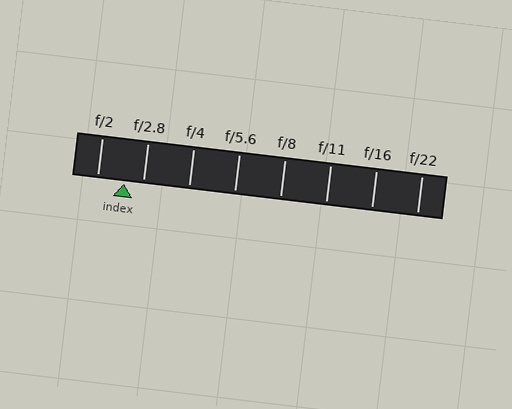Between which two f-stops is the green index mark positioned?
The index mark is between f/2 and f/2.8.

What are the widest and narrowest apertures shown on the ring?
The widest aperture shown is f/2 and the narrowest is f/22.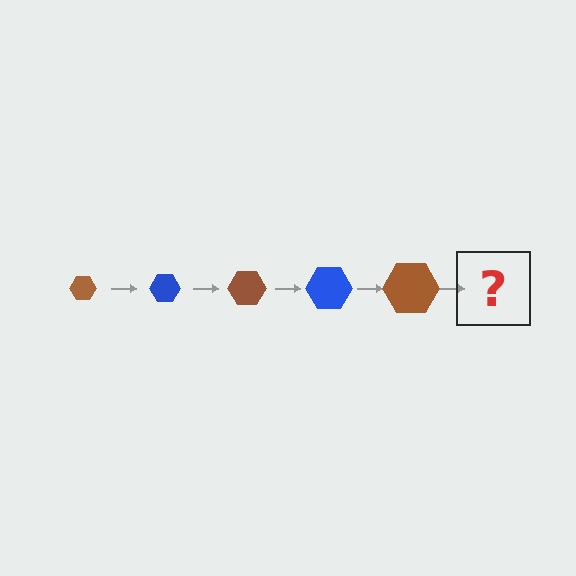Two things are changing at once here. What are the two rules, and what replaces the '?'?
The two rules are that the hexagon grows larger each step and the color cycles through brown and blue. The '?' should be a blue hexagon, larger than the previous one.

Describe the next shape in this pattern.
It should be a blue hexagon, larger than the previous one.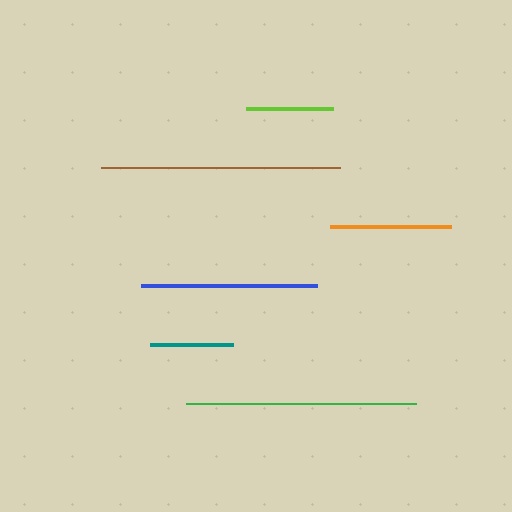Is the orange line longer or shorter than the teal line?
The orange line is longer than the teal line.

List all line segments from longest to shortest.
From longest to shortest: brown, green, blue, orange, lime, teal.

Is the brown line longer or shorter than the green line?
The brown line is longer than the green line.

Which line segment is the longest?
The brown line is the longest at approximately 239 pixels.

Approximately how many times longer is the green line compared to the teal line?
The green line is approximately 2.8 times the length of the teal line.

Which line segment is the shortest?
The teal line is the shortest at approximately 83 pixels.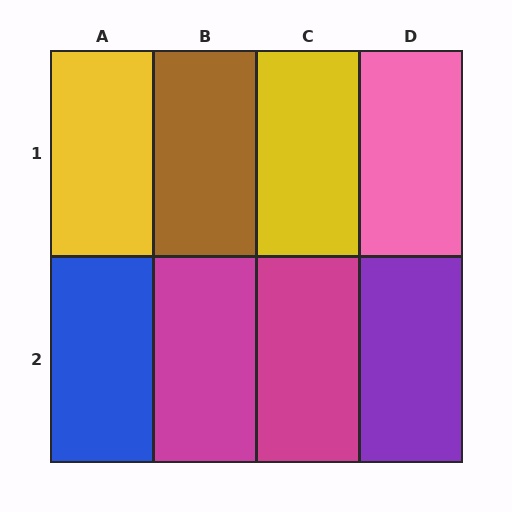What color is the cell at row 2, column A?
Blue.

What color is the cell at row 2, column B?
Magenta.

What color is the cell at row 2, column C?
Magenta.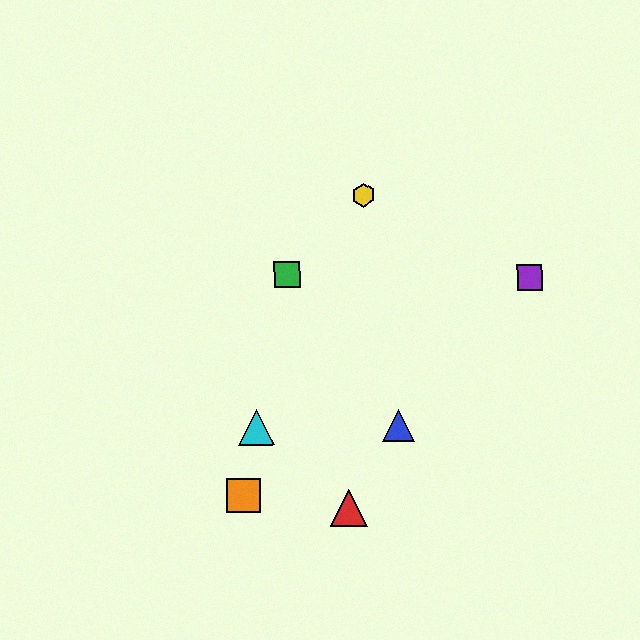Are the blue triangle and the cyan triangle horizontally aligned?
Yes, both are at y≈426.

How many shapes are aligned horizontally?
2 shapes (the blue triangle, the cyan triangle) are aligned horizontally.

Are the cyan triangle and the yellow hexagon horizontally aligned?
No, the cyan triangle is at y≈427 and the yellow hexagon is at y≈195.